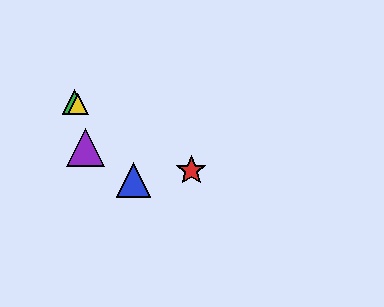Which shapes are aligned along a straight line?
The red star, the green triangle, the yellow triangle are aligned along a straight line.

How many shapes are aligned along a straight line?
3 shapes (the red star, the green triangle, the yellow triangle) are aligned along a straight line.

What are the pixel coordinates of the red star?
The red star is at (191, 171).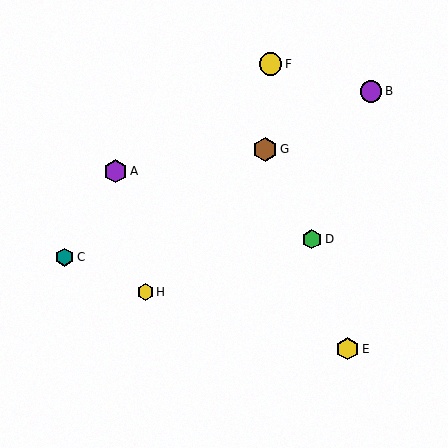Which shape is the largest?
The brown hexagon (labeled G) is the largest.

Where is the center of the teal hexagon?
The center of the teal hexagon is at (65, 257).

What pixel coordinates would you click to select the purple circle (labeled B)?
Click at (371, 91) to select the purple circle B.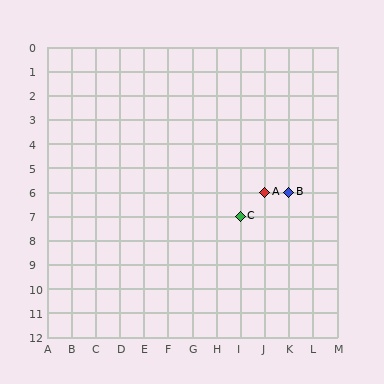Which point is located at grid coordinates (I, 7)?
Point C is at (I, 7).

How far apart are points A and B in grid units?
Points A and B are 1 column apart.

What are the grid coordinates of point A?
Point A is at grid coordinates (J, 6).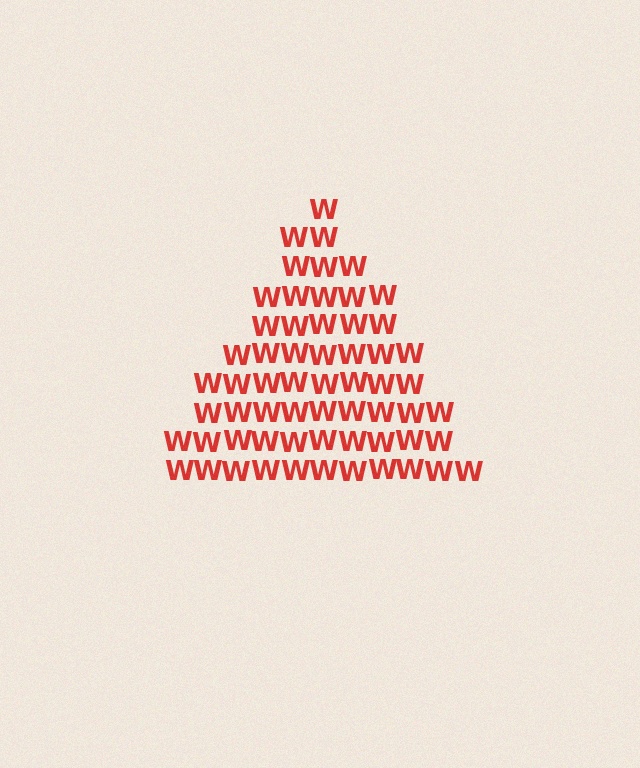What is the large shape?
The large shape is a triangle.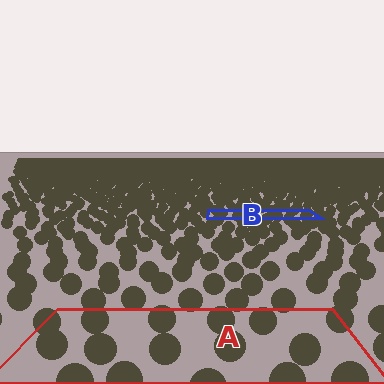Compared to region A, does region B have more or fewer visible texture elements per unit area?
Region B has more texture elements per unit area — they are packed more densely because it is farther away.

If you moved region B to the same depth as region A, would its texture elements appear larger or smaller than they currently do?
They would appear larger. At a closer depth, the same texture elements are projected at a bigger on-screen size.